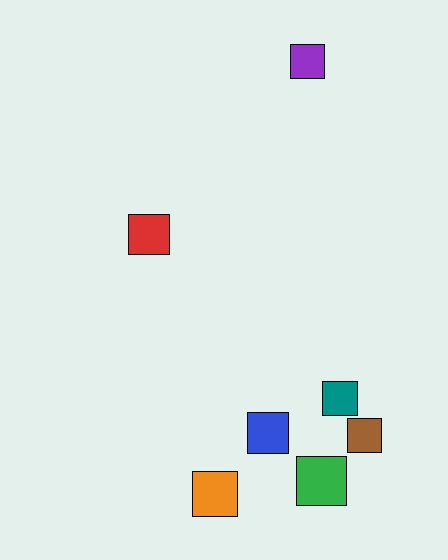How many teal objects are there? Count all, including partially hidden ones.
There is 1 teal object.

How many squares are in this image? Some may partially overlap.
There are 7 squares.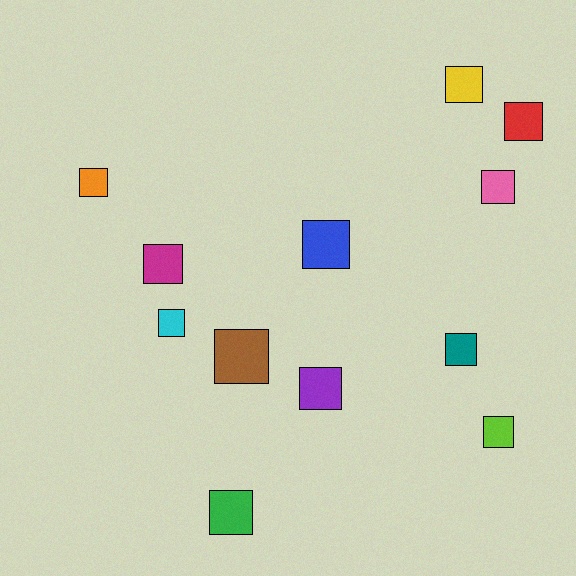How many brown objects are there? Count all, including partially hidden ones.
There is 1 brown object.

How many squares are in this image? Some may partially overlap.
There are 12 squares.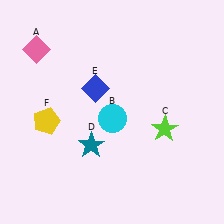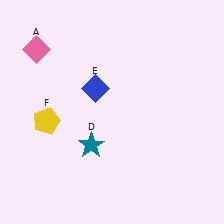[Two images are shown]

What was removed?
The lime star (C), the cyan circle (B) were removed in Image 2.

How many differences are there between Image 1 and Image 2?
There are 2 differences between the two images.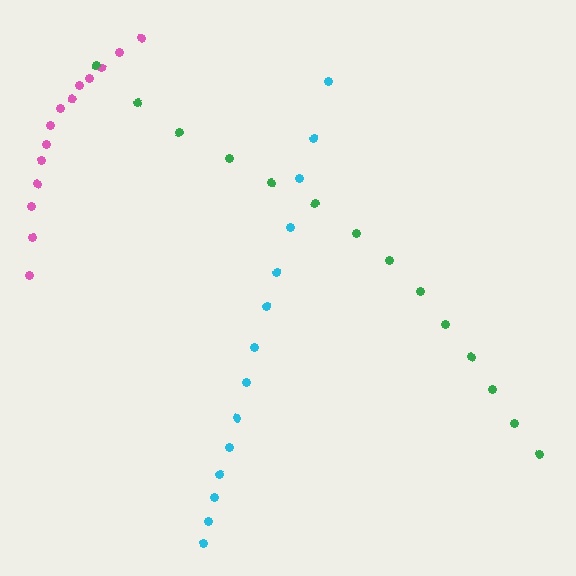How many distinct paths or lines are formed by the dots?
There are 3 distinct paths.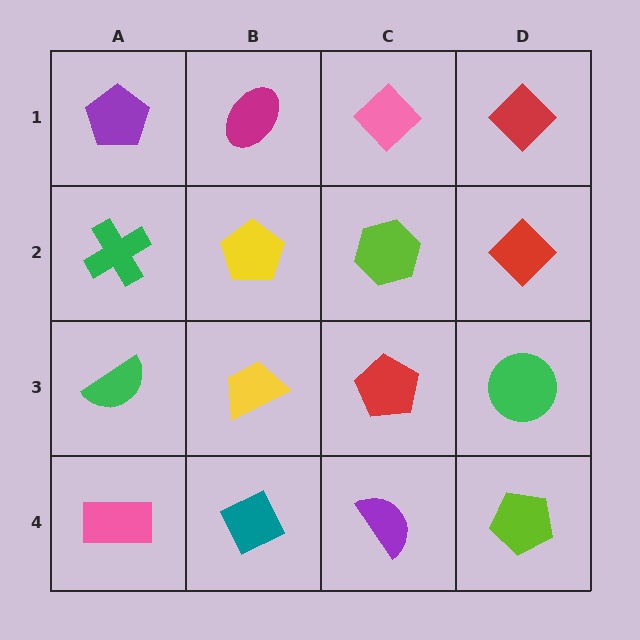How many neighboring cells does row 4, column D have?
2.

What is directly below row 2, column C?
A red pentagon.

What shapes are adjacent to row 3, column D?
A red diamond (row 2, column D), a lime pentagon (row 4, column D), a red pentagon (row 3, column C).